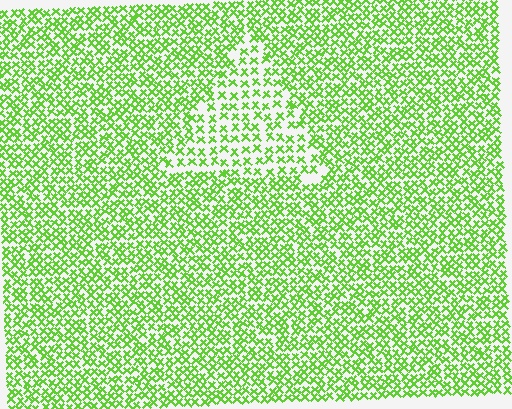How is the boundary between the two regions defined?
The boundary is defined by a change in element density (approximately 1.7x ratio). All elements are the same color, size, and shape.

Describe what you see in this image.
The image contains small lime elements arranged at two different densities. A triangle-shaped region is visible where the elements are less densely packed than the surrounding area.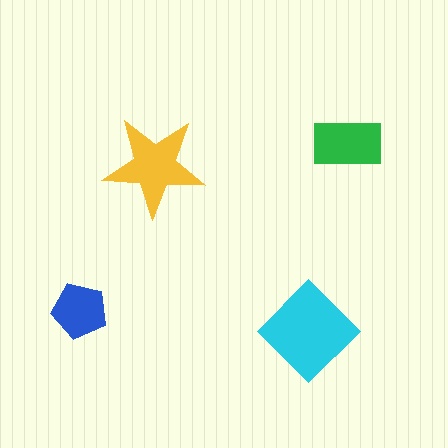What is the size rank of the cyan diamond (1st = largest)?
1st.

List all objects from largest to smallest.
The cyan diamond, the yellow star, the green rectangle, the blue pentagon.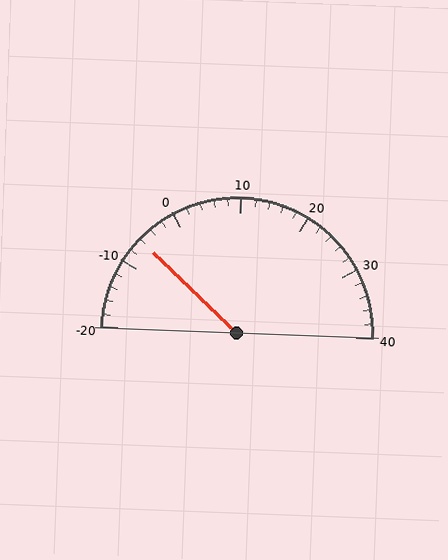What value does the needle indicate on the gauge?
The needle indicates approximately -6.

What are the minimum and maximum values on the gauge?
The gauge ranges from -20 to 40.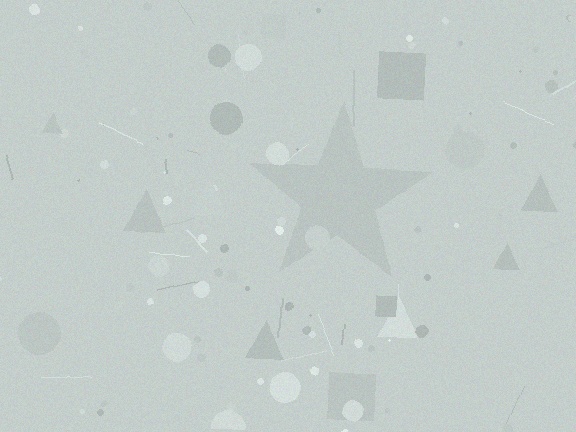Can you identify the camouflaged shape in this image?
The camouflaged shape is a star.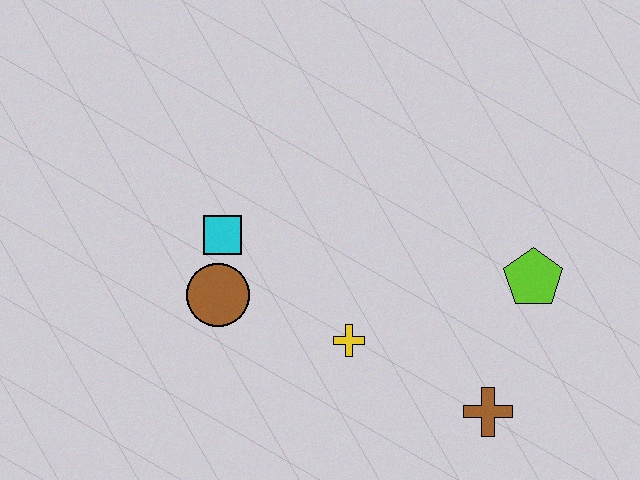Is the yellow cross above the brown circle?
No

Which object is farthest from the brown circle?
The lime pentagon is farthest from the brown circle.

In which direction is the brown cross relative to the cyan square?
The brown cross is to the right of the cyan square.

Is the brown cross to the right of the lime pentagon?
No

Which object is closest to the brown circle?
The cyan square is closest to the brown circle.